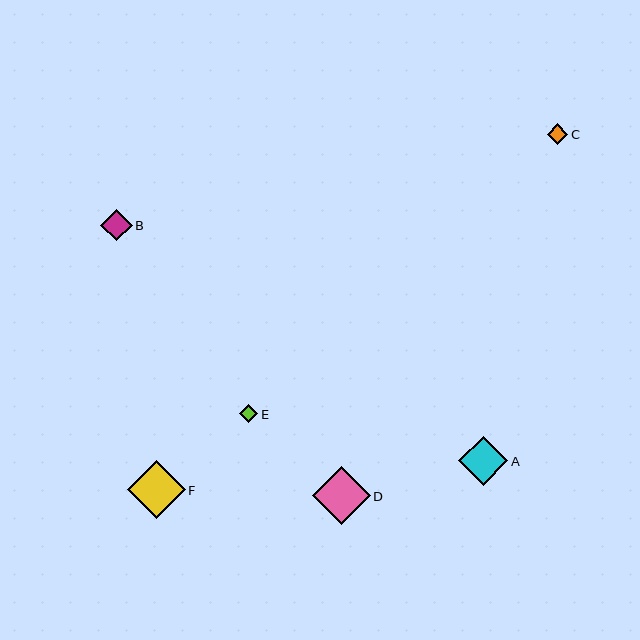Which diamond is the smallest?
Diamond E is the smallest with a size of approximately 19 pixels.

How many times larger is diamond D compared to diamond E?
Diamond D is approximately 3.1 times the size of diamond E.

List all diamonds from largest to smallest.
From largest to smallest: F, D, A, B, C, E.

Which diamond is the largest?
Diamond F is the largest with a size of approximately 58 pixels.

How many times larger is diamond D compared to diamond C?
Diamond D is approximately 2.8 times the size of diamond C.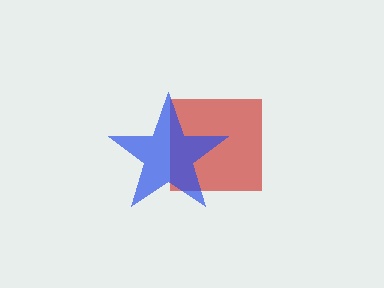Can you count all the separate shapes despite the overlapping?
Yes, there are 2 separate shapes.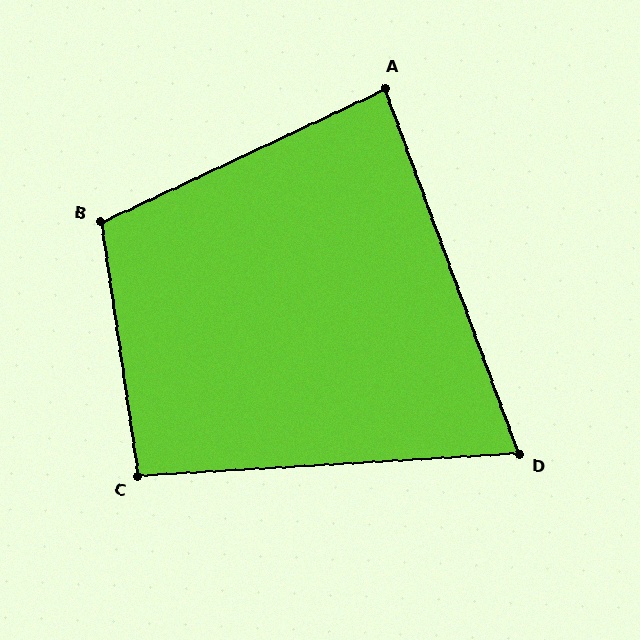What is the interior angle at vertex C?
Approximately 95 degrees (approximately right).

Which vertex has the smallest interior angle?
D, at approximately 73 degrees.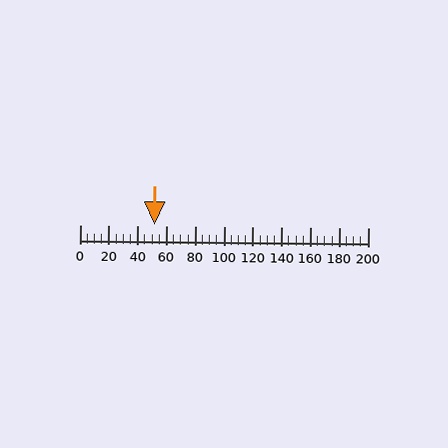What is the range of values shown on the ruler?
The ruler shows values from 0 to 200.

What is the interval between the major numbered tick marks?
The major tick marks are spaced 20 units apart.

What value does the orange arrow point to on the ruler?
The orange arrow points to approximately 51.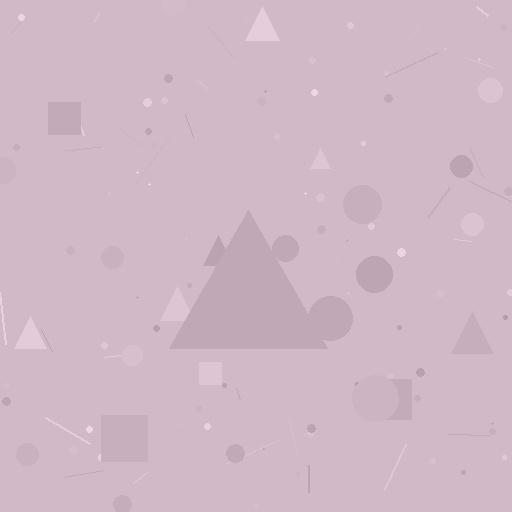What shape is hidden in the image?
A triangle is hidden in the image.